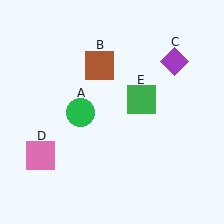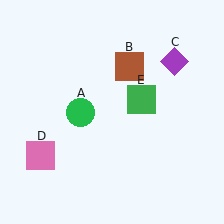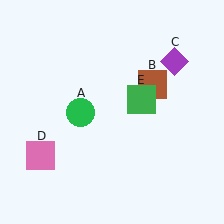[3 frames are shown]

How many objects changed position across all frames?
1 object changed position: brown square (object B).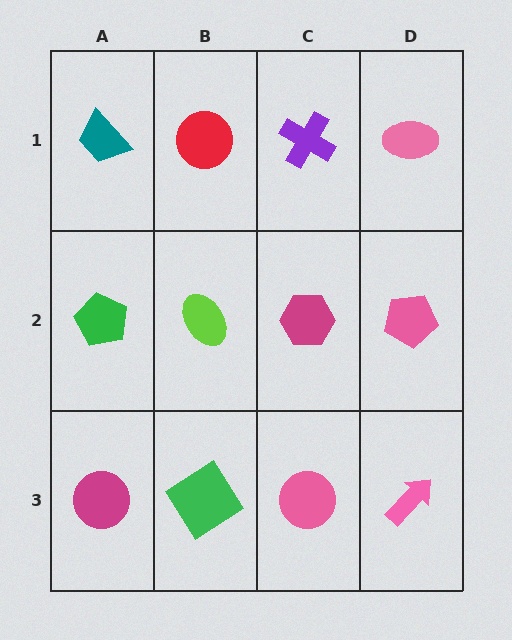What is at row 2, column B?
A lime ellipse.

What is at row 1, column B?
A red circle.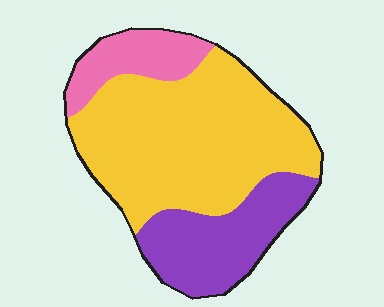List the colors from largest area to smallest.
From largest to smallest: yellow, purple, pink.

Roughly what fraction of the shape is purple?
Purple takes up between a quarter and a half of the shape.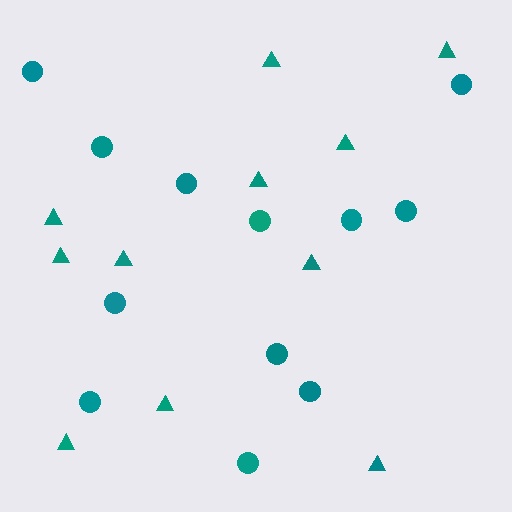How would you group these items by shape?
There are 2 groups: one group of circles (12) and one group of triangles (11).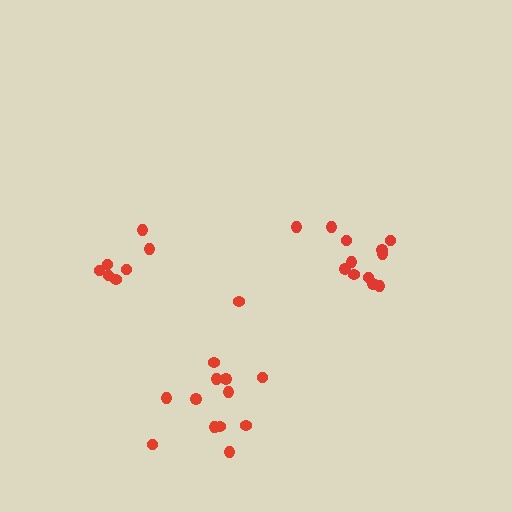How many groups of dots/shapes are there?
There are 3 groups.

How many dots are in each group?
Group 1: 7 dots, Group 2: 12 dots, Group 3: 13 dots (32 total).